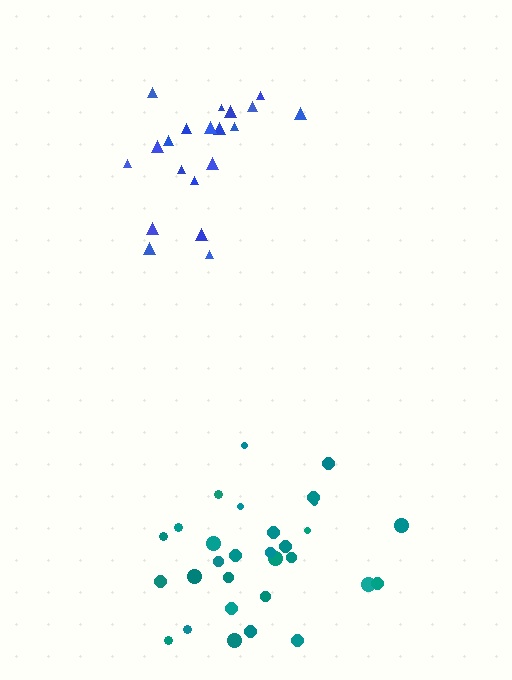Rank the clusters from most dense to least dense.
blue, teal.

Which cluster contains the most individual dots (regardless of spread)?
Teal (30).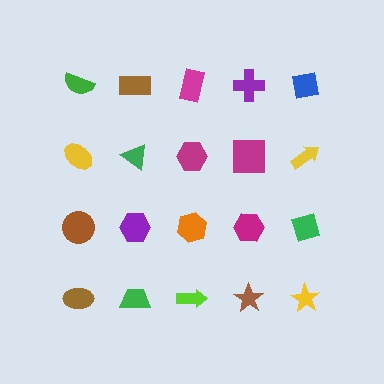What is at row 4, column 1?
A brown ellipse.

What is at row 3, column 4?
A magenta hexagon.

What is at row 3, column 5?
A green diamond.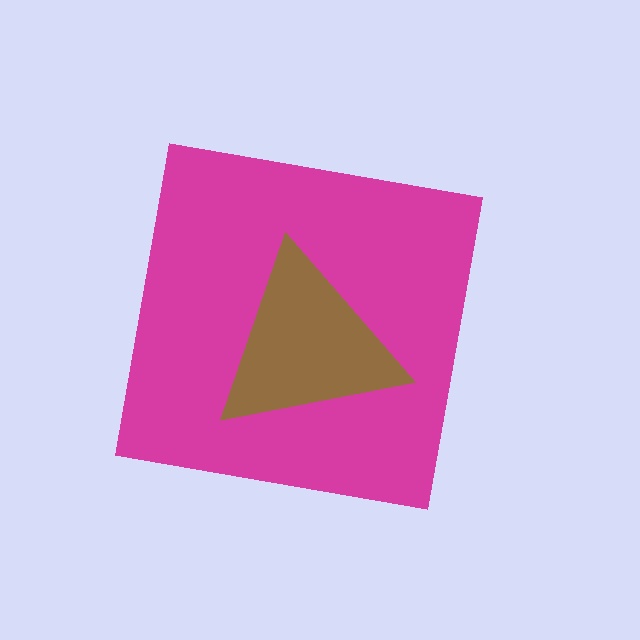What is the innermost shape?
The brown triangle.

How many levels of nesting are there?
2.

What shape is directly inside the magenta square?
The brown triangle.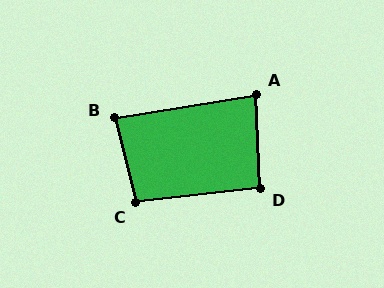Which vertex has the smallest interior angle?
A, at approximately 83 degrees.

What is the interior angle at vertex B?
Approximately 86 degrees (approximately right).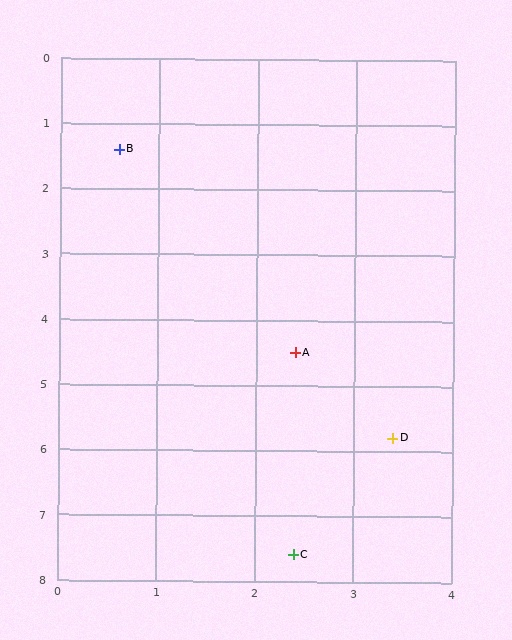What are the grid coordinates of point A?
Point A is at approximately (2.4, 4.5).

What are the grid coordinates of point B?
Point B is at approximately (0.6, 1.4).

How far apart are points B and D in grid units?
Points B and D are about 5.2 grid units apart.